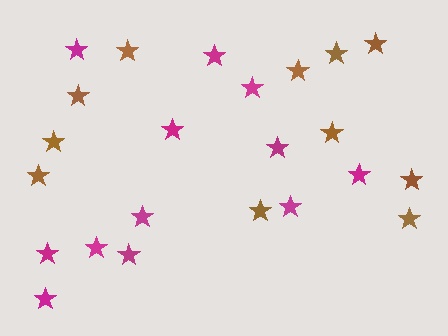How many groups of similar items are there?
There are 2 groups: one group of brown stars (11) and one group of magenta stars (12).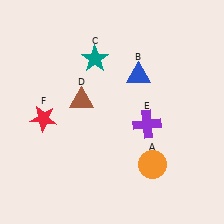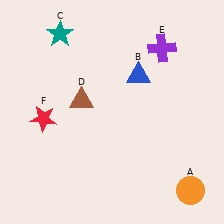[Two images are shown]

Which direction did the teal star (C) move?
The teal star (C) moved left.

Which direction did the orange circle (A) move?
The orange circle (A) moved right.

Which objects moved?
The objects that moved are: the orange circle (A), the teal star (C), the purple cross (E).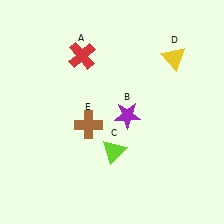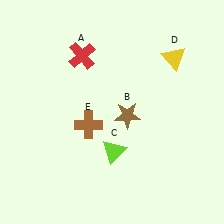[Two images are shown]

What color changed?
The star (B) changed from purple in Image 1 to brown in Image 2.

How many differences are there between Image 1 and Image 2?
There is 1 difference between the two images.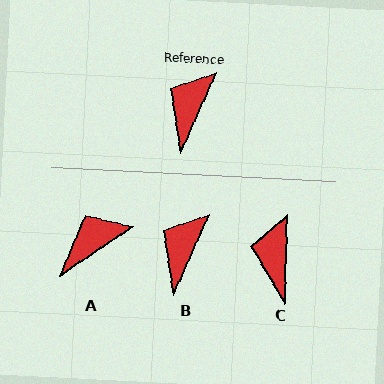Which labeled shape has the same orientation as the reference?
B.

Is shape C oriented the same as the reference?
No, it is off by about 23 degrees.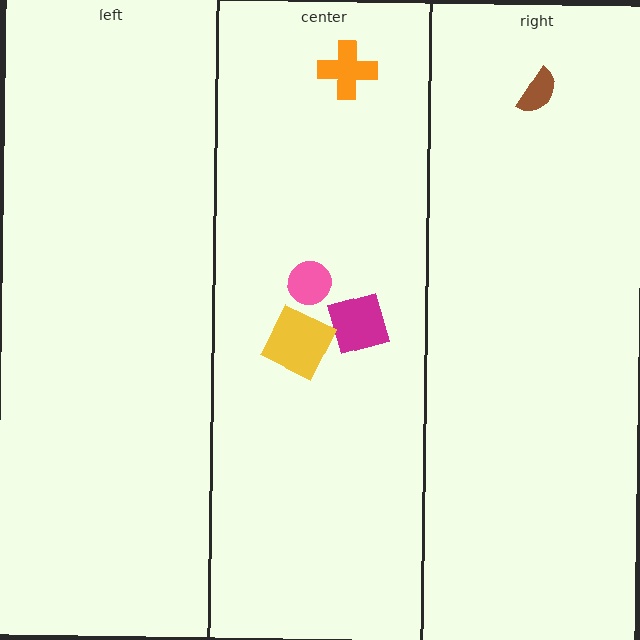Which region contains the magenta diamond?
The center region.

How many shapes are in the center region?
4.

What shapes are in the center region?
The magenta diamond, the pink circle, the yellow square, the orange cross.